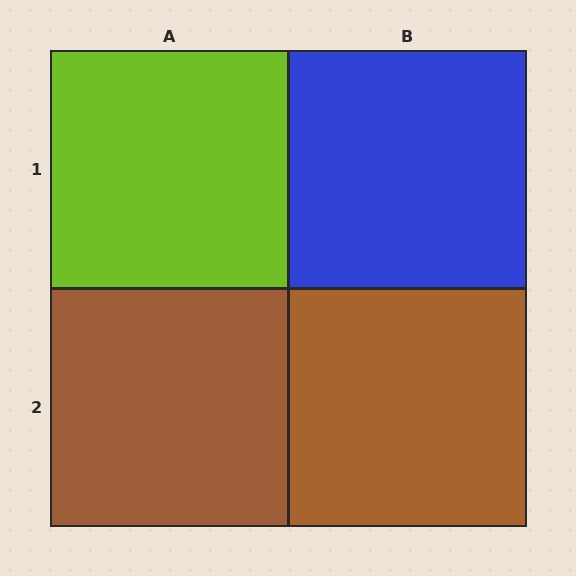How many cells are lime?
1 cell is lime.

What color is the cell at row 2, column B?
Brown.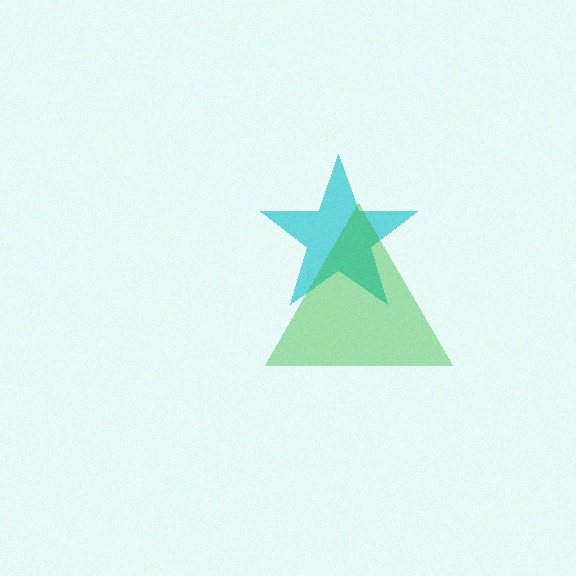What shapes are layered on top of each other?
The layered shapes are: a cyan star, a green triangle.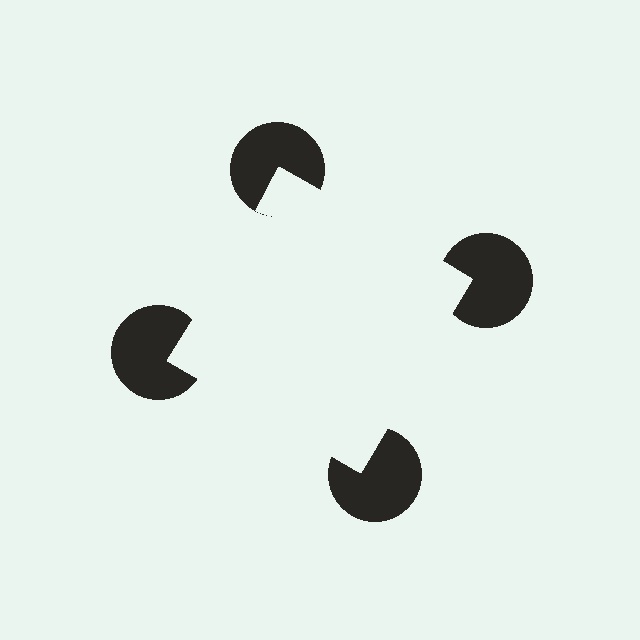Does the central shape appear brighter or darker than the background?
It typically appears slightly brighter than the background, even though no actual brightness change is drawn.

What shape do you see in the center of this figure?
An illusory square — its edges are inferred from the aligned wedge cuts in the pac-man discs, not physically drawn.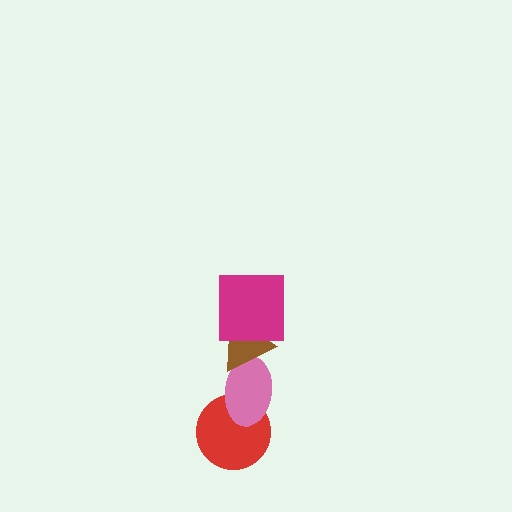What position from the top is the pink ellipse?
The pink ellipse is 3rd from the top.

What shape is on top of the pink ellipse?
The brown triangle is on top of the pink ellipse.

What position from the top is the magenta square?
The magenta square is 1st from the top.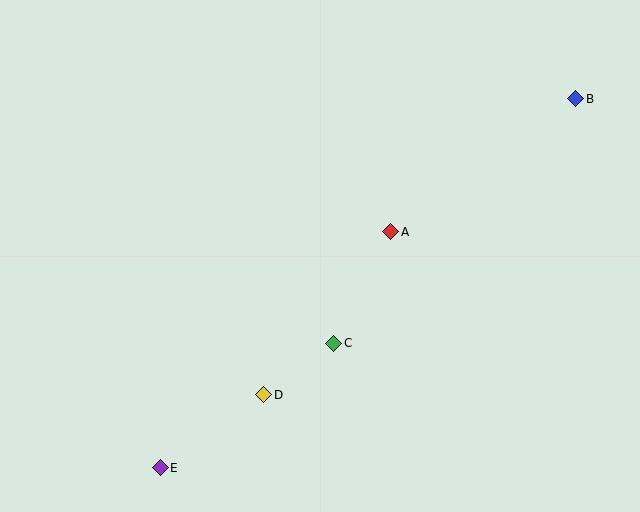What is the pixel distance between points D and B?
The distance between D and B is 430 pixels.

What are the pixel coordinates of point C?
Point C is at (334, 343).